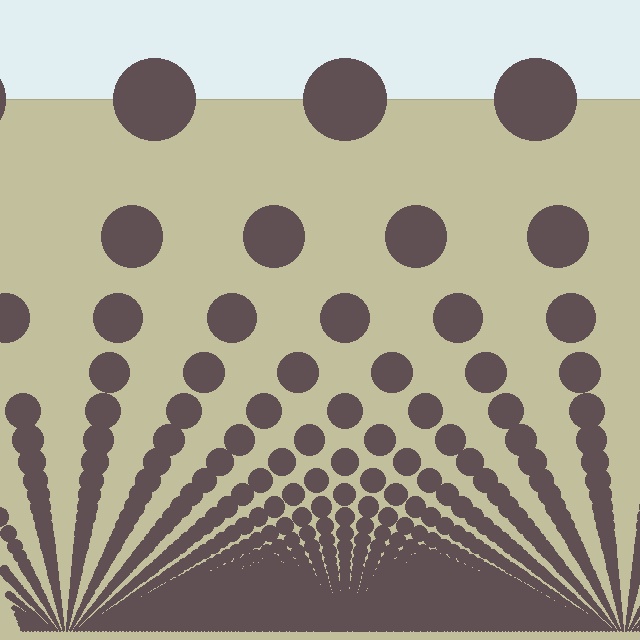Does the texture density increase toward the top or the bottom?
Density increases toward the bottom.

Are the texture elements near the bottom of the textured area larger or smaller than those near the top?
Smaller. The gradient is inverted — elements near the bottom are smaller and denser.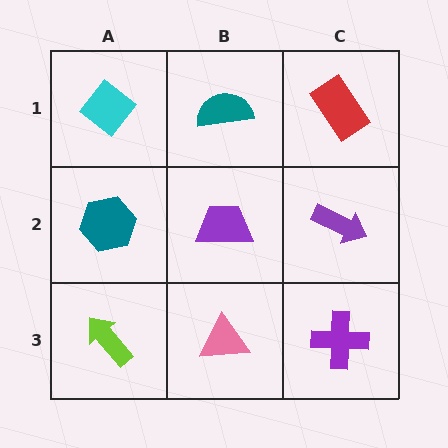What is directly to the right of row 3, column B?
A purple cross.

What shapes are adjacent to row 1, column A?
A teal hexagon (row 2, column A), a teal semicircle (row 1, column B).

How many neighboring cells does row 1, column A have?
2.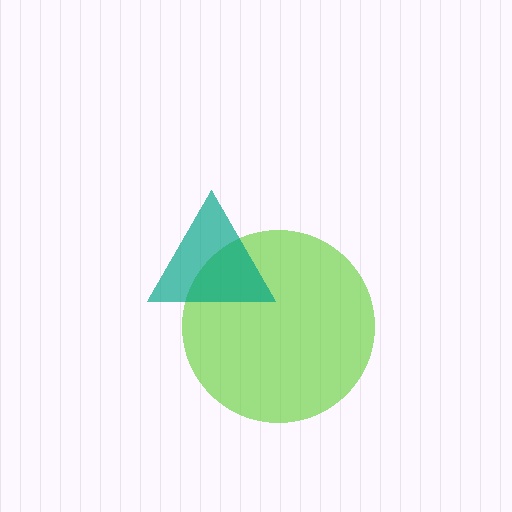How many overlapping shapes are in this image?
There are 2 overlapping shapes in the image.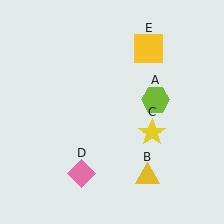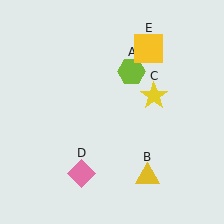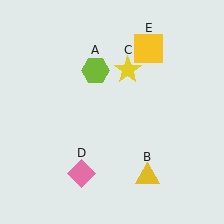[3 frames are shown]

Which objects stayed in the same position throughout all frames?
Yellow triangle (object B) and pink diamond (object D) and yellow square (object E) remained stationary.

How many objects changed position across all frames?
2 objects changed position: lime hexagon (object A), yellow star (object C).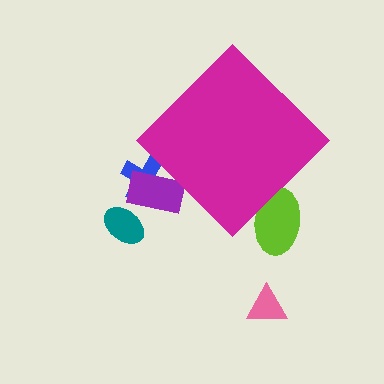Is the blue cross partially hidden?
Yes, the blue cross is partially hidden behind the magenta diamond.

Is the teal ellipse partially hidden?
No, the teal ellipse is fully visible.